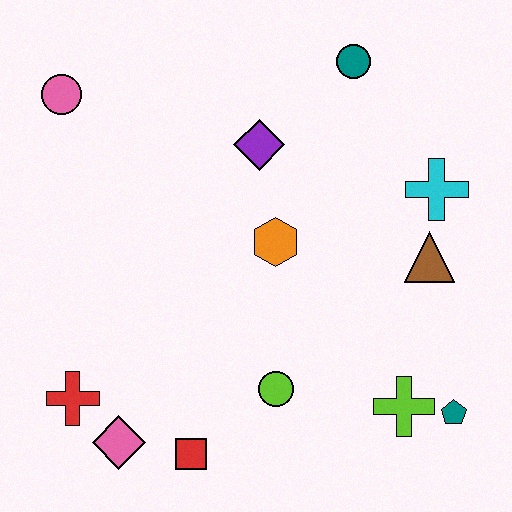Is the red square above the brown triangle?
No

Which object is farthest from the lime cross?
The pink circle is farthest from the lime cross.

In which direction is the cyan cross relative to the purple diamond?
The cyan cross is to the right of the purple diamond.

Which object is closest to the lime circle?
The red square is closest to the lime circle.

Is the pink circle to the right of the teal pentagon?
No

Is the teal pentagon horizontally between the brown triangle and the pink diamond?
No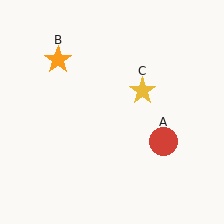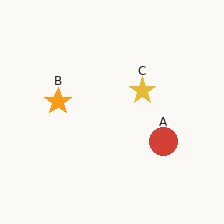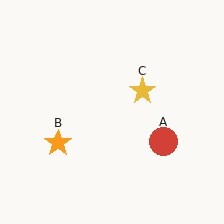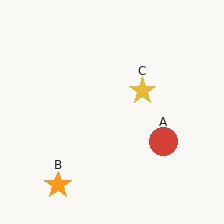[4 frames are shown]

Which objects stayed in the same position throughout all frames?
Red circle (object A) and yellow star (object C) remained stationary.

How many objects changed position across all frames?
1 object changed position: orange star (object B).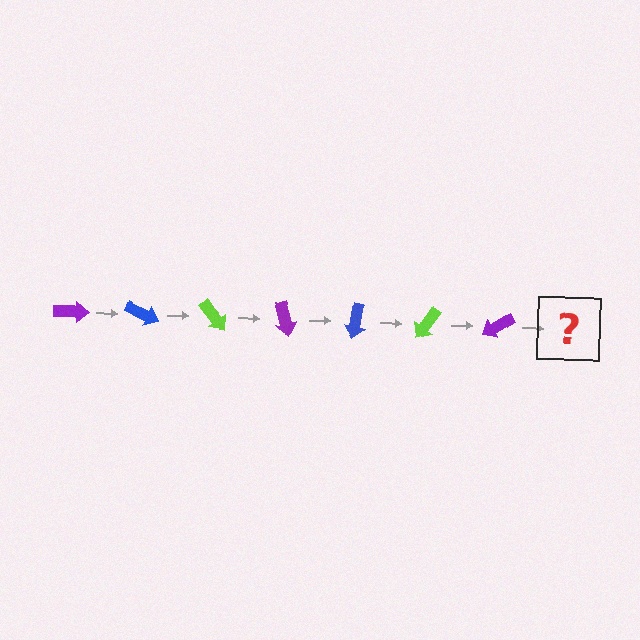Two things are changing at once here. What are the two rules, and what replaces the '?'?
The two rules are that it rotates 25 degrees each step and the color cycles through purple, blue, and lime. The '?' should be a blue arrow, rotated 175 degrees from the start.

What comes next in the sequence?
The next element should be a blue arrow, rotated 175 degrees from the start.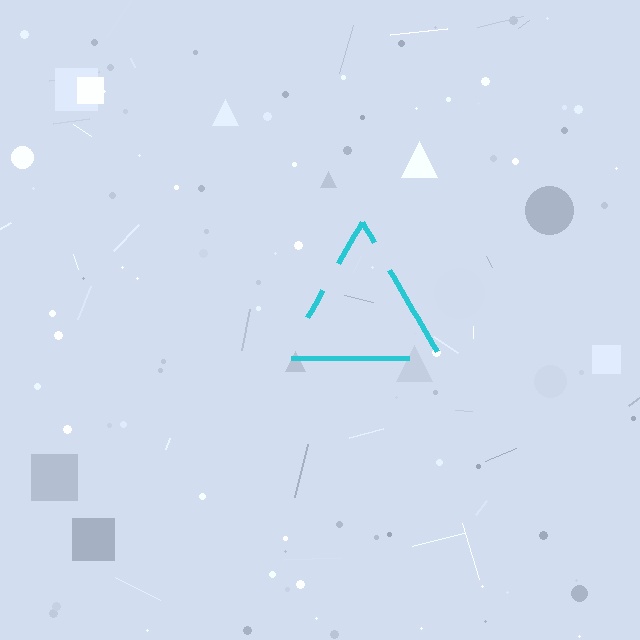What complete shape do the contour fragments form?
The contour fragments form a triangle.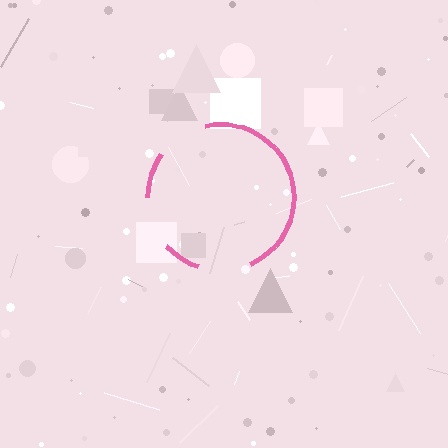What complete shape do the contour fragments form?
The contour fragments form a circle.